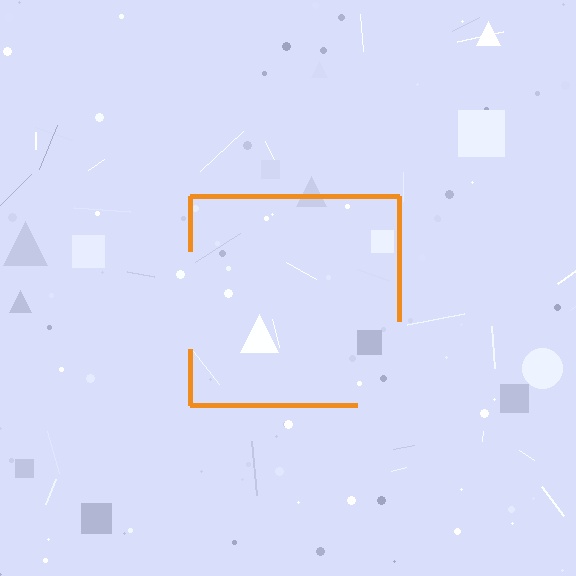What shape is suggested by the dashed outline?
The dashed outline suggests a square.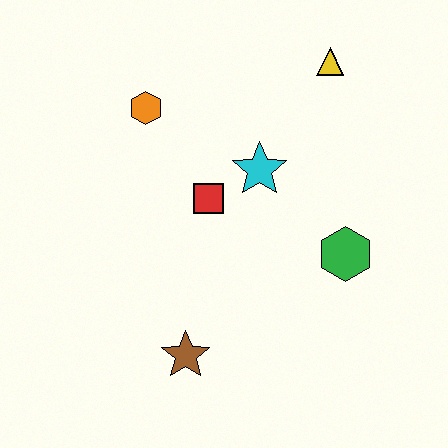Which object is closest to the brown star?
The red square is closest to the brown star.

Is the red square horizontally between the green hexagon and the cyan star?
No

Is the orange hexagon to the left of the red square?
Yes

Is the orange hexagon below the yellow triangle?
Yes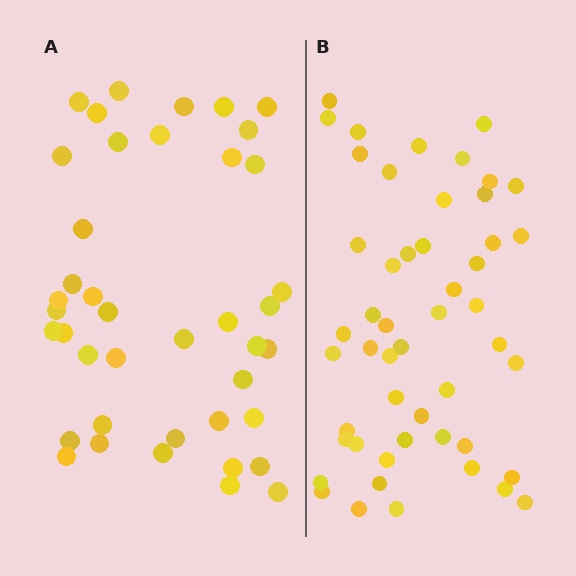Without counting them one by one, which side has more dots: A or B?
Region B (the right region) has more dots.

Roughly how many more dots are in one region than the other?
Region B has roughly 8 or so more dots than region A.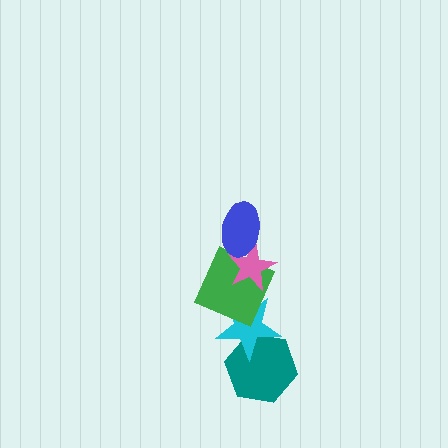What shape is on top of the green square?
The pink star is on top of the green square.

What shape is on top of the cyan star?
The green square is on top of the cyan star.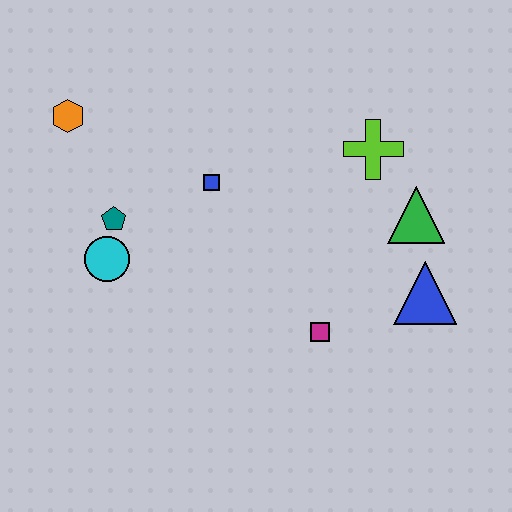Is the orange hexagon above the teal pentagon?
Yes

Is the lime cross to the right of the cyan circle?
Yes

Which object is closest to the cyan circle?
The teal pentagon is closest to the cyan circle.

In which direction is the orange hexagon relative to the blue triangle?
The orange hexagon is to the left of the blue triangle.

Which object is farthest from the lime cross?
The orange hexagon is farthest from the lime cross.